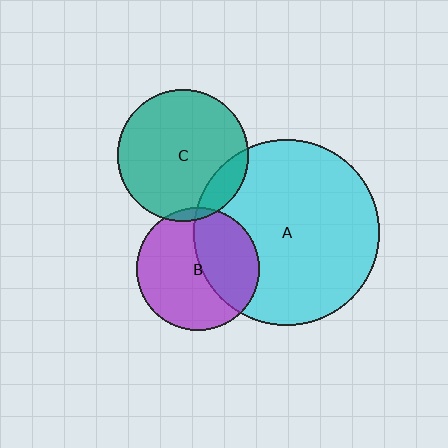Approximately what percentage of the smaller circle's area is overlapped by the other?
Approximately 5%.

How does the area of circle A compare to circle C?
Approximately 2.0 times.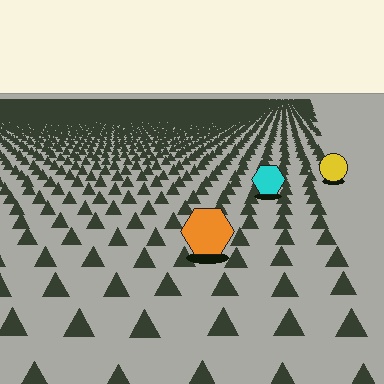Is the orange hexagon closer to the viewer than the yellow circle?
Yes. The orange hexagon is closer — you can tell from the texture gradient: the ground texture is coarser near it.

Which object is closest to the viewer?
The orange hexagon is closest. The texture marks near it are larger and more spread out.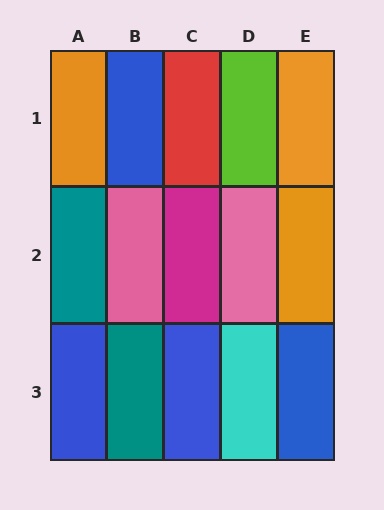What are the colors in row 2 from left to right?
Teal, pink, magenta, pink, orange.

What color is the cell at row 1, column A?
Orange.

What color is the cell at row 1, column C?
Red.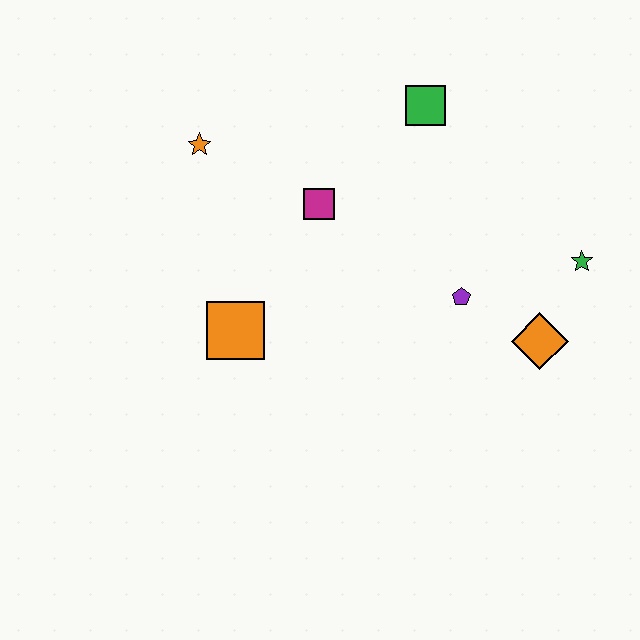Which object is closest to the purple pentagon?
The orange diamond is closest to the purple pentagon.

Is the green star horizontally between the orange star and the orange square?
No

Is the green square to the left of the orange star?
No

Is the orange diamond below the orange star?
Yes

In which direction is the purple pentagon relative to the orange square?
The purple pentagon is to the right of the orange square.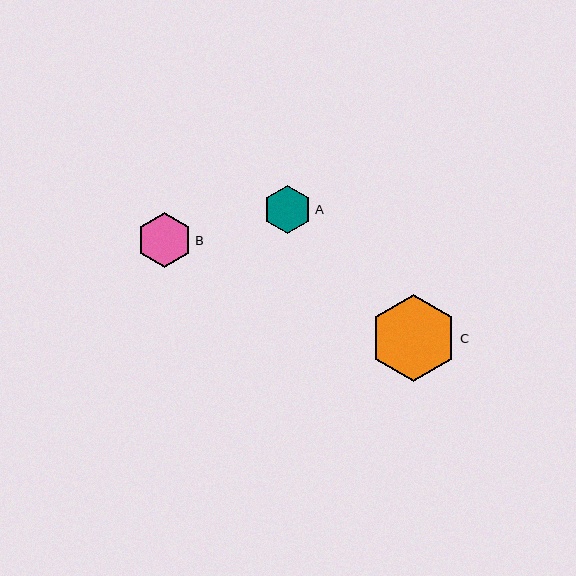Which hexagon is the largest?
Hexagon C is the largest with a size of approximately 87 pixels.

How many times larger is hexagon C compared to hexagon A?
Hexagon C is approximately 1.8 times the size of hexagon A.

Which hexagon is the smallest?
Hexagon A is the smallest with a size of approximately 48 pixels.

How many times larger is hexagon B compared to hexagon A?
Hexagon B is approximately 1.1 times the size of hexagon A.